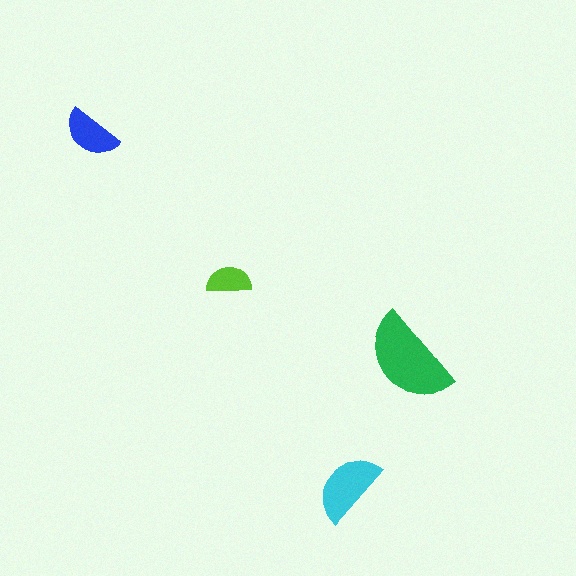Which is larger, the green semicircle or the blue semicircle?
The green one.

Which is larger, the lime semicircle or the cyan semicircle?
The cyan one.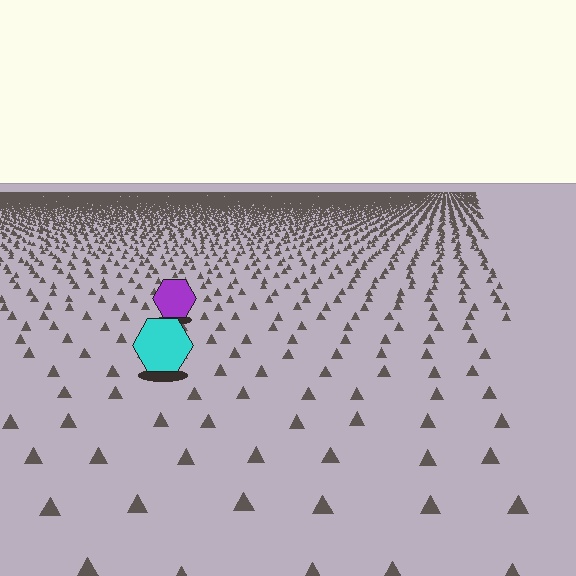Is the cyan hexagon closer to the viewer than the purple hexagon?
Yes. The cyan hexagon is closer — you can tell from the texture gradient: the ground texture is coarser near it.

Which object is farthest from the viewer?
The purple hexagon is farthest from the viewer. It appears smaller and the ground texture around it is denser.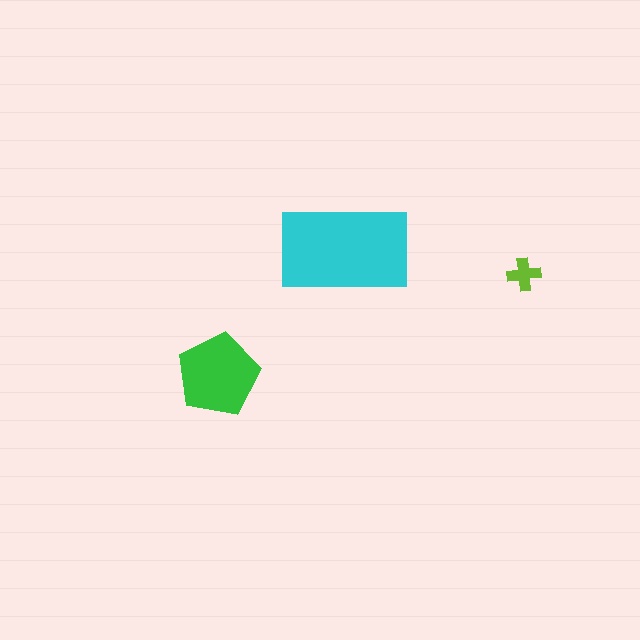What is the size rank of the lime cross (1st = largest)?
3rd.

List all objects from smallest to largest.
The lime cross, the green pentagon, the cyan rectangle.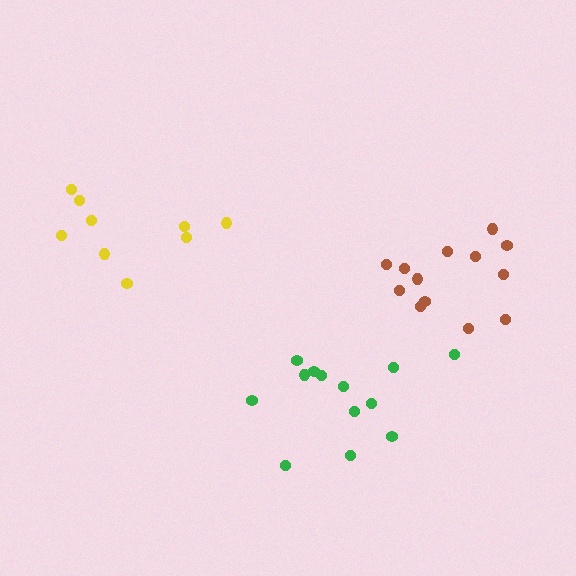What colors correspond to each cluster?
The clusters are colored: brown, yellow, green.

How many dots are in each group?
Group 1: 13 dots, Group 2: 9 dots, Group 3: 13 dots (35 total).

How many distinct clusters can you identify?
There are 3 distinct clusters.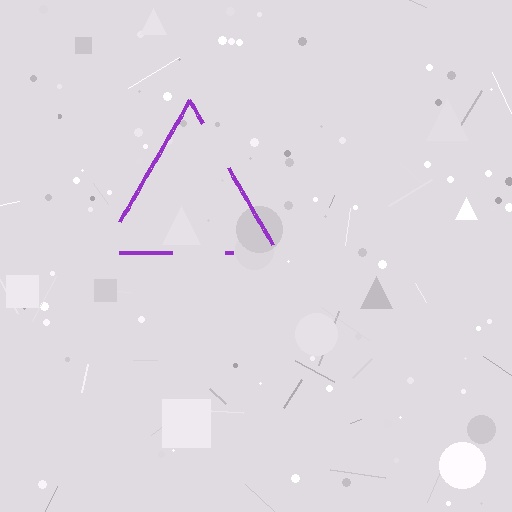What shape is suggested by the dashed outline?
The dashed outline suggests a triangle.